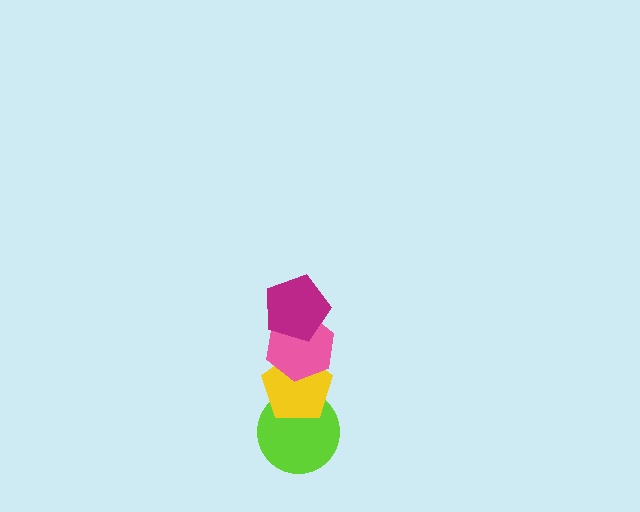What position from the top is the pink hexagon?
The pink hexagon is 2nd from the top.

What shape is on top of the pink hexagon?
The magenta pentagon is on top of the pink hexagon.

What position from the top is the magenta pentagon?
The magenta pentagon is 1st from the top.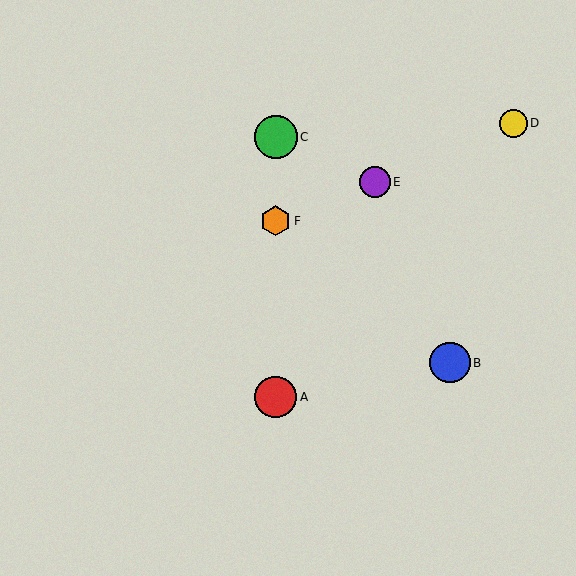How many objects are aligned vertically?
3 objects (A, C, F) are aligned vertically.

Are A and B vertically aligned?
No, A is at x≈276 and B is at x≈450.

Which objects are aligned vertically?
Objects A, C, F are aligned vertically.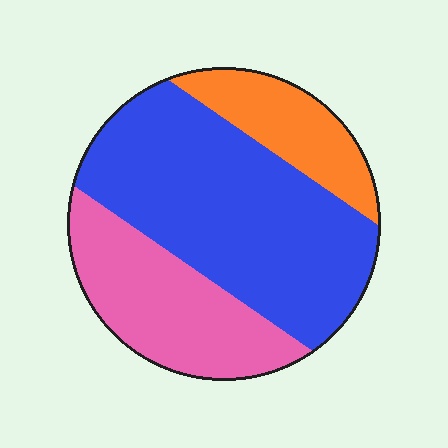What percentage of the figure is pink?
Pink covers roughly 30% of the figure.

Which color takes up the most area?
Blue, at roughly 55%.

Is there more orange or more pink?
Pink.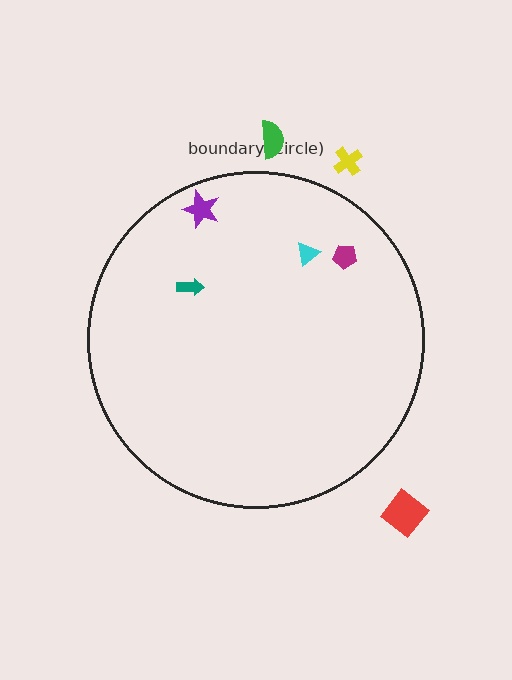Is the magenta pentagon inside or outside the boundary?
Inside.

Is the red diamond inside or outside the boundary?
Outside.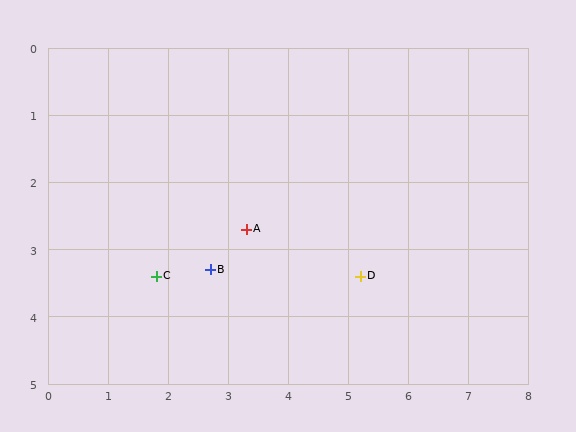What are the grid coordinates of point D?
Point D is at approximately (5.2, 3.4).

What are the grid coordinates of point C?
Point C is at approximately (1.8, 3.4).